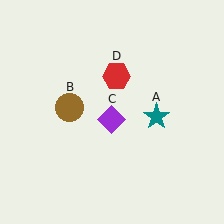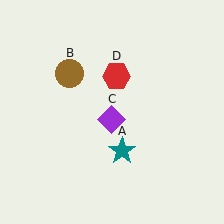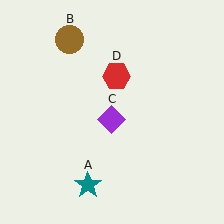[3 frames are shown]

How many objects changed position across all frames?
2 objects changed position: teal star (object A), brown circle (object B).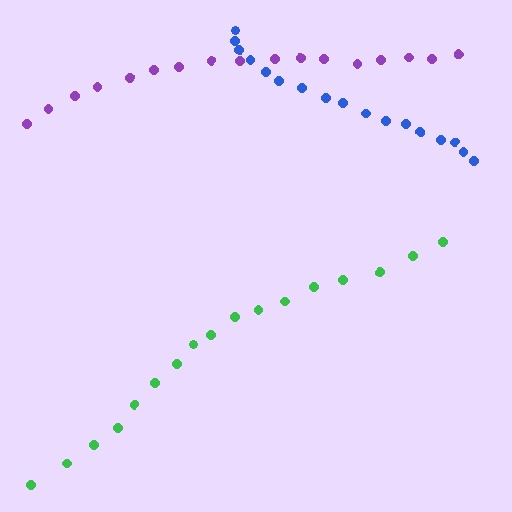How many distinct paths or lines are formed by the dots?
There are 3 distinct paths.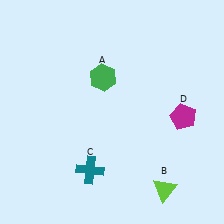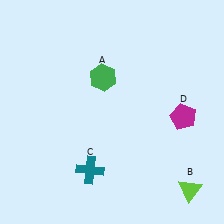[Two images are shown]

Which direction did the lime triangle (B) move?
The lime triangle (B) moved right.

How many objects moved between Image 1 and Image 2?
1 object moved between the two images.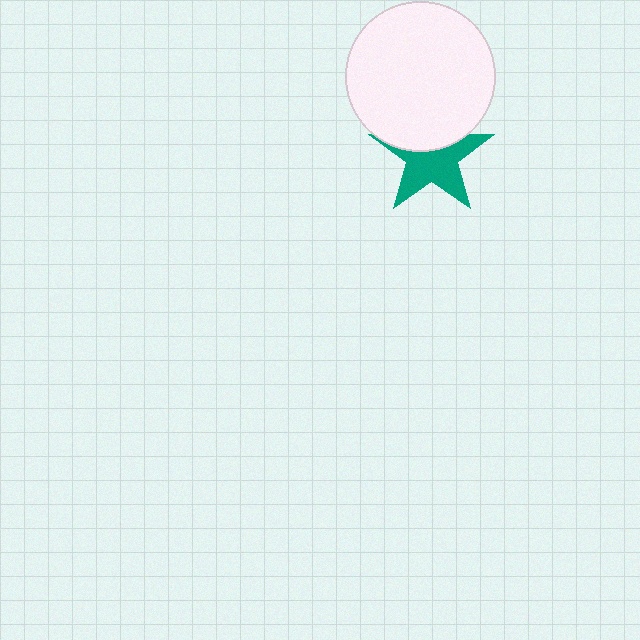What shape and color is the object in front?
The object in front is a white circle.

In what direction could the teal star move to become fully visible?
The teal star could move down. That would shift it out from behind the white circle entirely.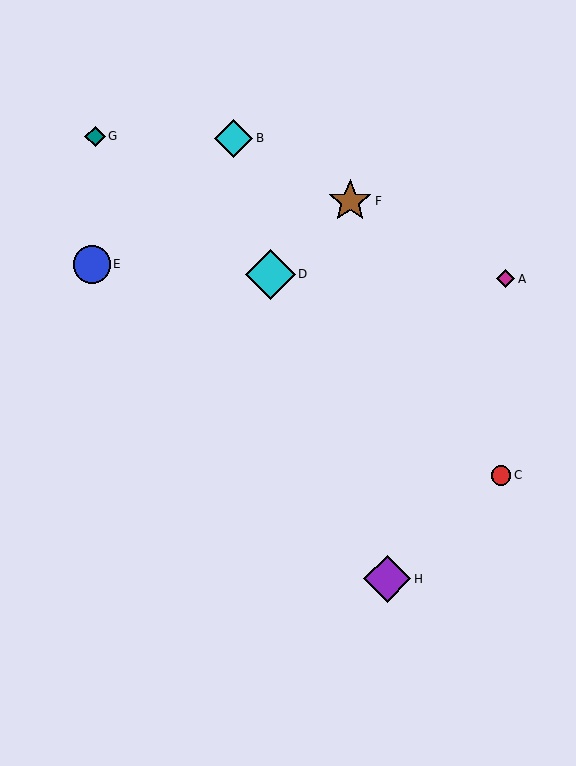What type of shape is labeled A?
Shape A is a magenta diamond.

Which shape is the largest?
The cyan diamond (labeled D) is the largest.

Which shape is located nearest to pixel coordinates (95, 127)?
The teal diamond (labeled G) at (95, 136) is nearest to that location.